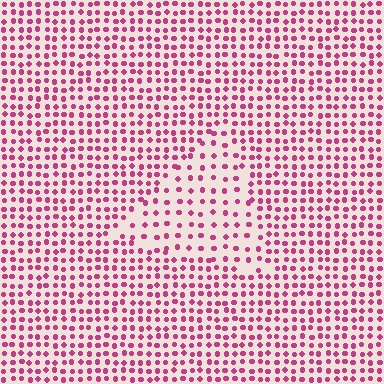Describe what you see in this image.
The image contains small magenta elements arranged at two different densities. A triangle-shaped region is visible where the elements are less densely packed than the surrounding area.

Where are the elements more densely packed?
The elements are more densely packed outside the triangle boundary.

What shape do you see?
I see a triangle.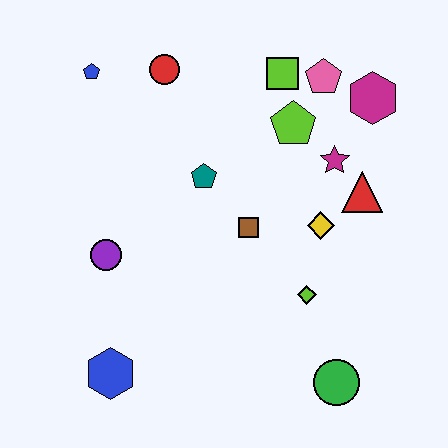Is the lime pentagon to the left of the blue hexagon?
No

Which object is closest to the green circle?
The lime diamond is closest to the green circle.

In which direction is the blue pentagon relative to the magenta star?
The blue pentagon is to the left of the magenta star.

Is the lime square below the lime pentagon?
No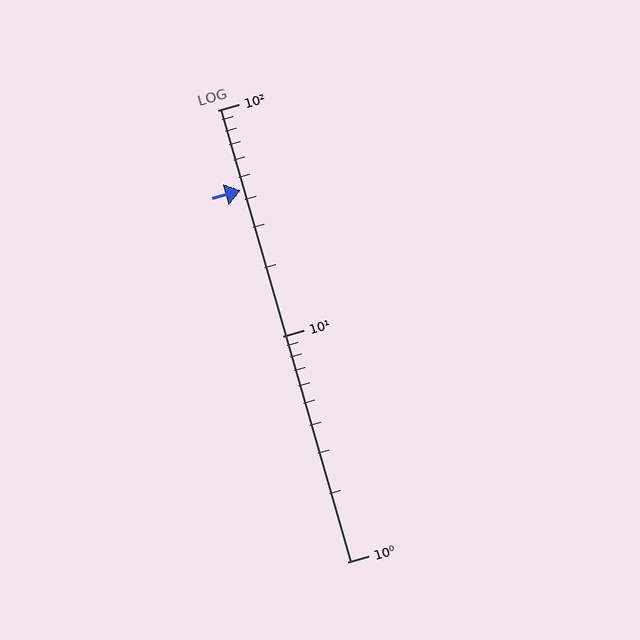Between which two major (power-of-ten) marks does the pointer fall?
The pointer is between 10 and 100.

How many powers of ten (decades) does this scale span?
The scale spans 2 decades, from 1 to 100.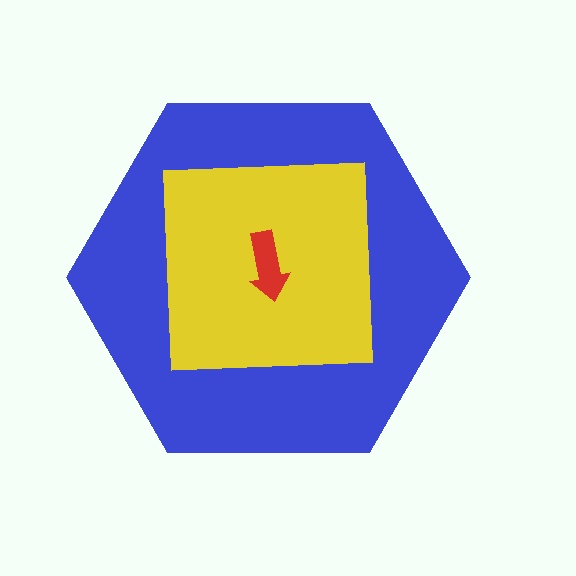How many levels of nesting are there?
3.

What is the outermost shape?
The blue hexagon.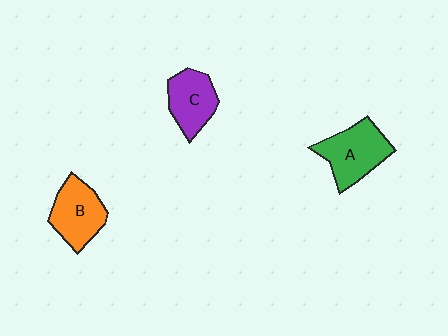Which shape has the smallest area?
Shape C (purple).